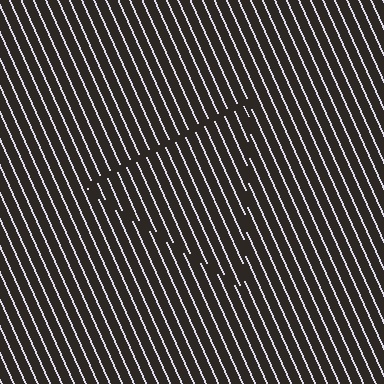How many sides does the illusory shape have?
3 sides — the line-ends trace a triangle.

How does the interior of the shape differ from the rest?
The interior of the shape contains the same grating, shifted by half a period — the contour is defined by the phase discontinuity where line-ends from the inner and outer gratings abut.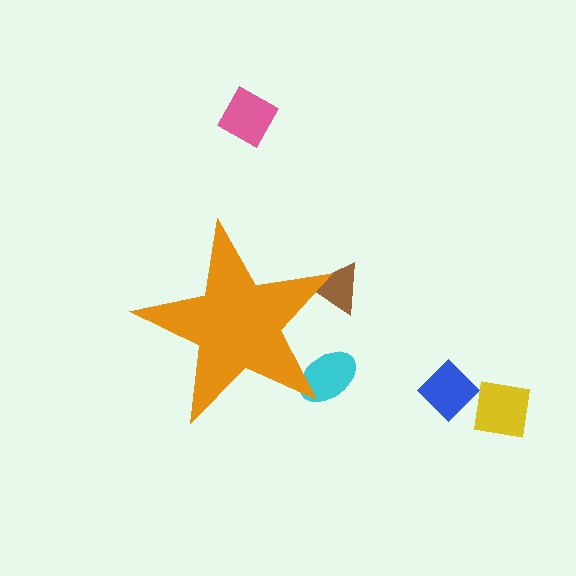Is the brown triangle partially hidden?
Yes, the brown triangle is partially hidden behind the orange star.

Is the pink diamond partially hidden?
No, the pink diamond is fully visible.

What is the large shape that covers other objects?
An orange star.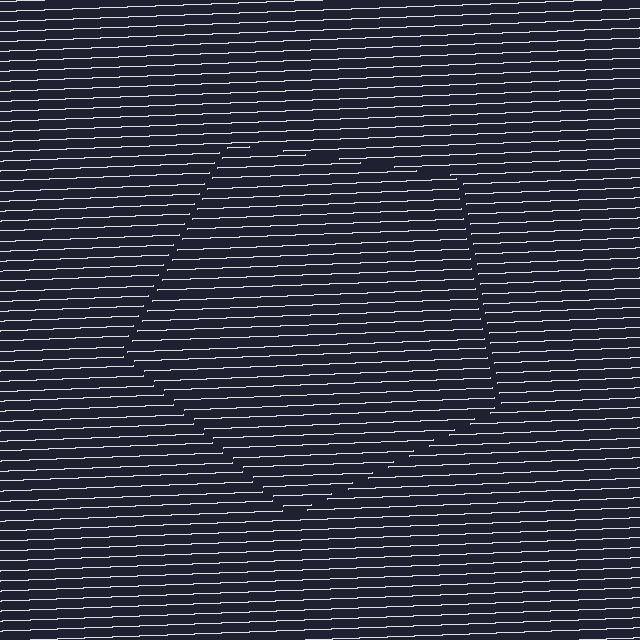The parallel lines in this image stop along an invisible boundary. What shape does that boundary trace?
An illusory pentagon. The interior of the shape contains the same grating, shifted by half a period — the contour is defined by the phase discontinuity where line-ends from the inner and outer gratings abut.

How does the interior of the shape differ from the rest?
The interior of the shape contains the same grating, shifted by half a period — the contour is defined by the phase discontinuity where line-ends from the inner and outer gratings abut.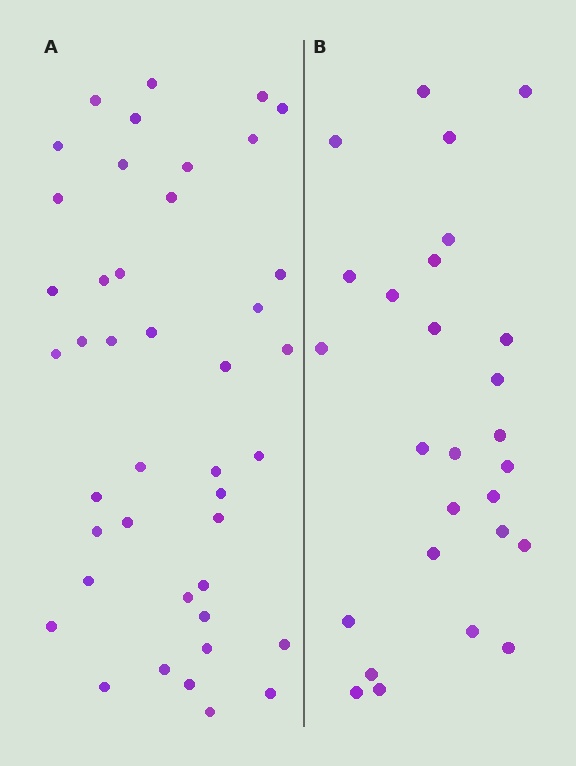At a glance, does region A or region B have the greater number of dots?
Region A (the left region) has more dots.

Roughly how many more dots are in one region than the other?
Region A has approximately 15 more dots than region B.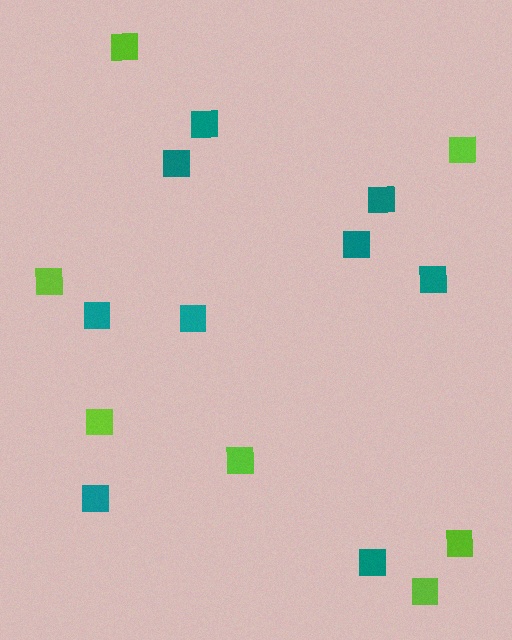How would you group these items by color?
There are 2 groups: one group of teal squares (9) and one group of lime squares (7).